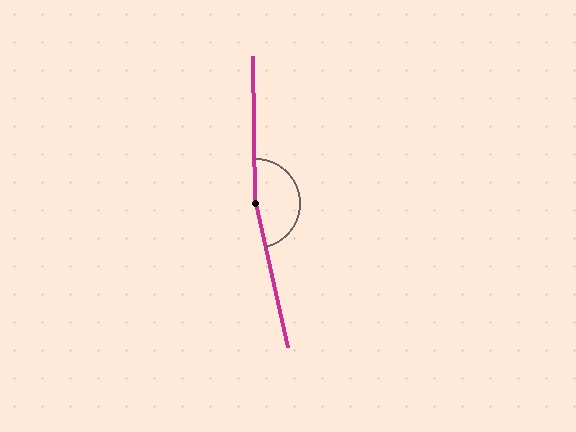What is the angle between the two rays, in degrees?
Approximately 168 degrees.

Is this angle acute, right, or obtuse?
It is obtuse.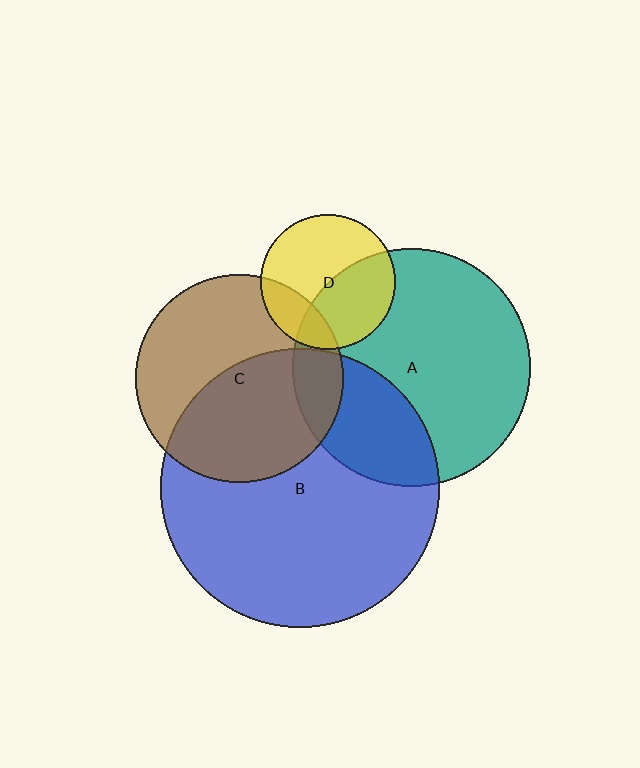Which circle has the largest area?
Circle B (blue).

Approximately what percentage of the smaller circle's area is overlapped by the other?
Approximately 15%.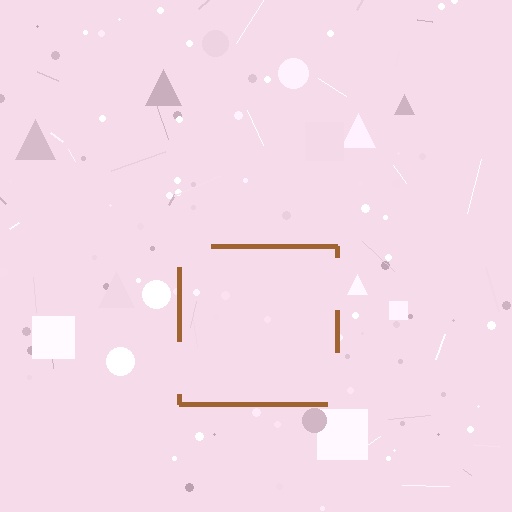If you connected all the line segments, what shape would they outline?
They would outline a square.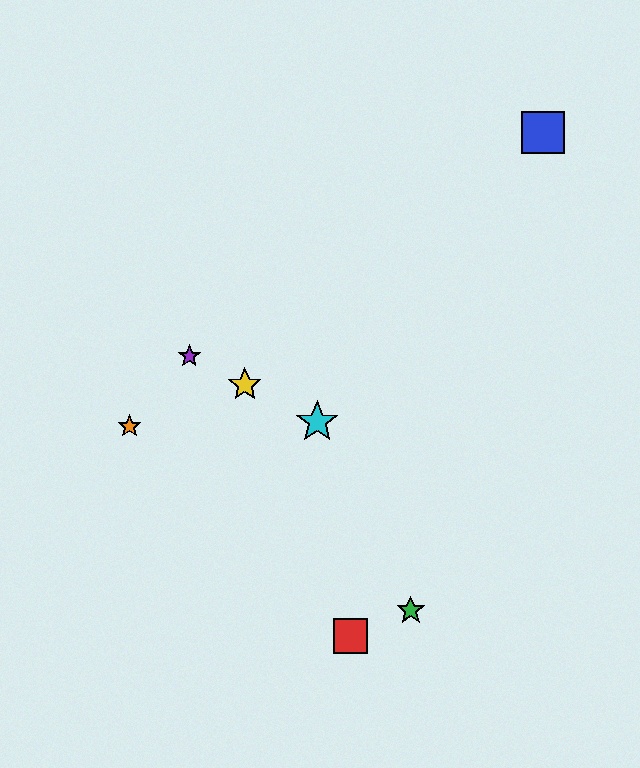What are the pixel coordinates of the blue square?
The blue square is at (543, 133).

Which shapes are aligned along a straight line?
The yellow star, the purple star, the cyan star are aligned along a straight line.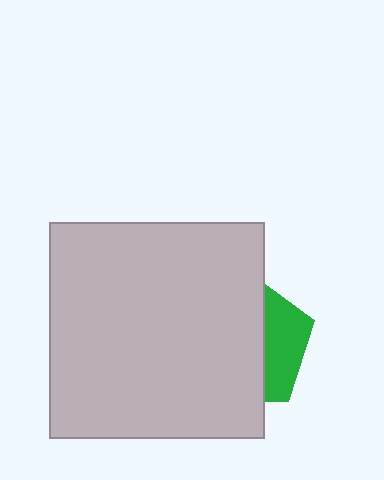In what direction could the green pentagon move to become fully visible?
The green pentagon could move right. That would shift it out from behind the light gray square entirely.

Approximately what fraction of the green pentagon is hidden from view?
Roughly 69% of the green pentagon is hidden behind the light gray square.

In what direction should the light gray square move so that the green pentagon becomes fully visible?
The light gray square should move left. That is the shortest direction to clear the overlap and leave the green pentagon fully visible.